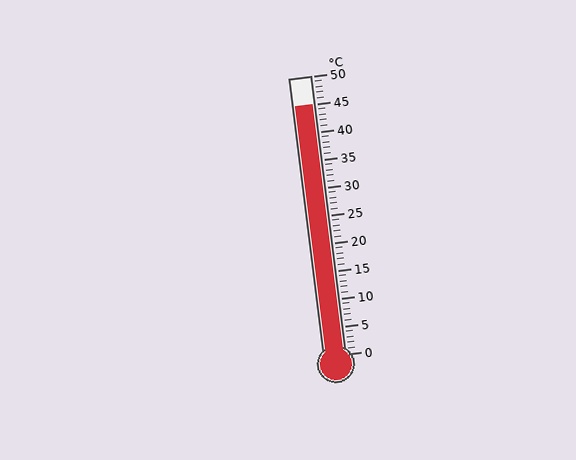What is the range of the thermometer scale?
The thermometer scale ranges from 0°C to 50°C.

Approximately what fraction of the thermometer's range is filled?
The thermometer is filled to approximately 90% of its range.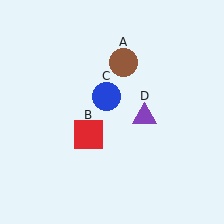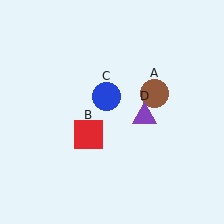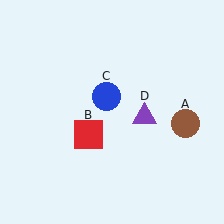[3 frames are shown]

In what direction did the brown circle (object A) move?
The brown circle (object A) moved down and to the right.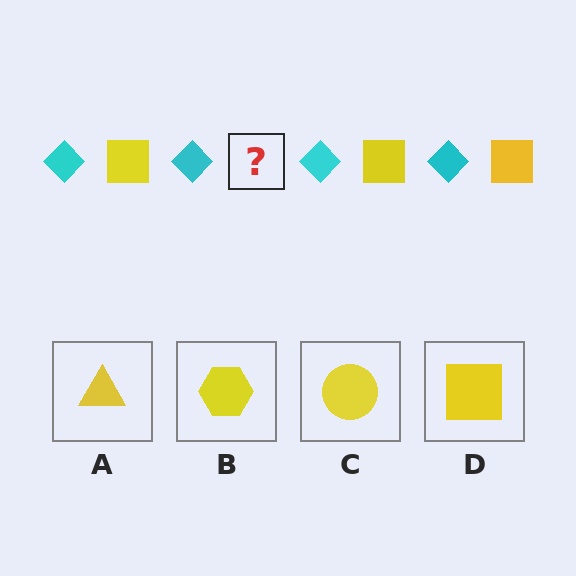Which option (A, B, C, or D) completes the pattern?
D.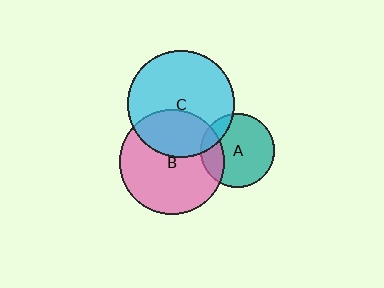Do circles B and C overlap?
Yes.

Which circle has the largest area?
Circle C (cyan).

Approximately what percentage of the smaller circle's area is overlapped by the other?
Approximately 35%.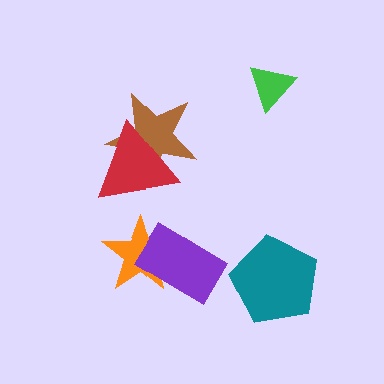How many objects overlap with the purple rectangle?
1 object overlaps with the purple rectangle.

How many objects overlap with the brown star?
1 object overlaps with the brown star.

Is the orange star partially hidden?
Yes, it is partially covered by another shape.